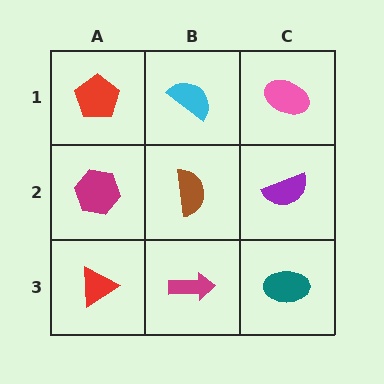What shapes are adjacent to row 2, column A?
A red pentagon (row 1, column A), a red triangle (row 3, column A), a brown semicircle (row 2, column B).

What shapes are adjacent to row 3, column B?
A brown semicircle (row 2, column B), a red triangle (row 3, column A), a teal ellipse (row 3, column C).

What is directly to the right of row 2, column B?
A purple semicircle.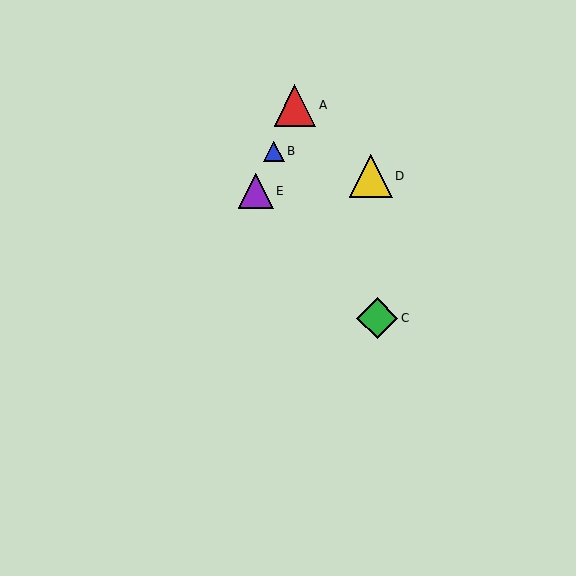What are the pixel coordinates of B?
Object B is at (274, 151).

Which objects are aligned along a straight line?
Objects A, B, E are aligned along a straight line.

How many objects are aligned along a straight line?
3 objects (A, B, E) are aligned along a straight line.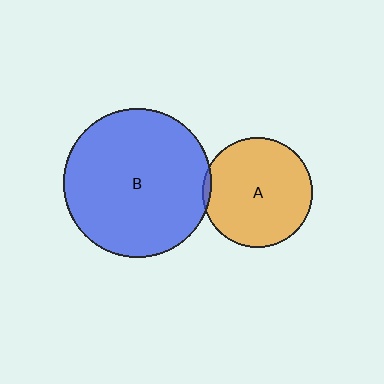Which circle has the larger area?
Circle B (blue).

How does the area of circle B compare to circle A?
Approximately 1.8 times.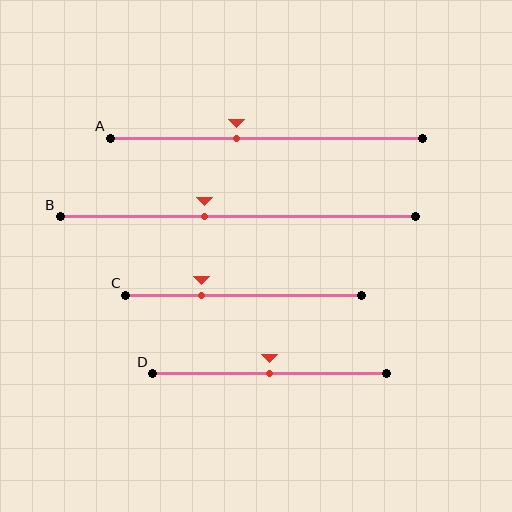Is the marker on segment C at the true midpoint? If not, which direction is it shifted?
No, the marker on segment C is shifted to the left by about 18% of the segment length.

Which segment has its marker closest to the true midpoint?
Segment D has its marker closest to the true midpoint.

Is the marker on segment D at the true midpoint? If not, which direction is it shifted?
Yes, the marker on segment D is at the true midpoint.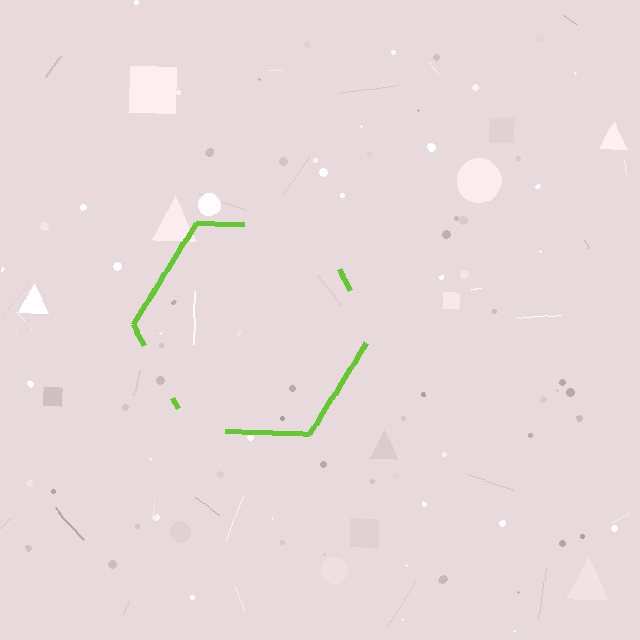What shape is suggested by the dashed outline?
The dashed outline suggests a hexagon.